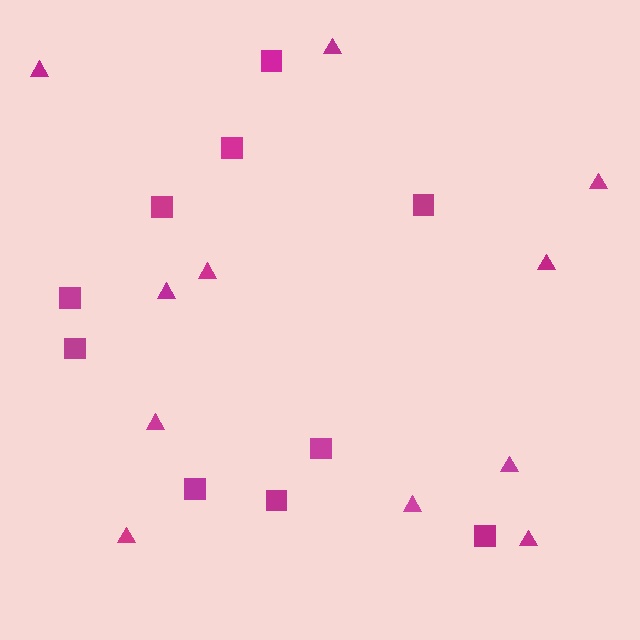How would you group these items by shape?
There are 2 groups: one group of triangles (11) and one group of squares (10).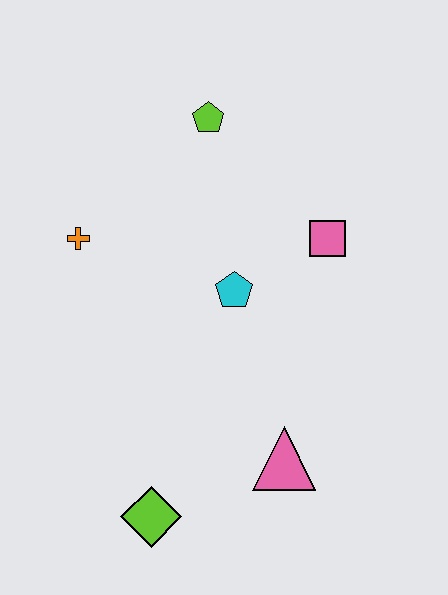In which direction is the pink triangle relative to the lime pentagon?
The pink triangle is below the lime pentagon.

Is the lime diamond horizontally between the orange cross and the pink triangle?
Yes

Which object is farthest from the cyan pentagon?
The lime diamond is farthest from the cyan pentagon.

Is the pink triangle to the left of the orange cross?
No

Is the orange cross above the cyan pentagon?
Yes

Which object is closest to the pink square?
The cyan pentagon is closest to the pink square.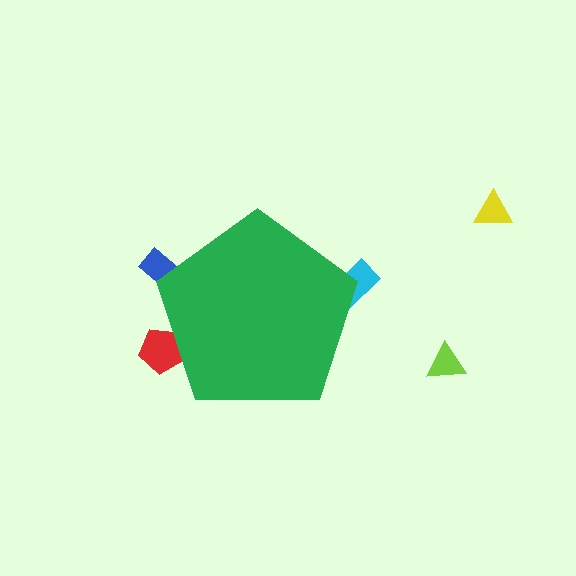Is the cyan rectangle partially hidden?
Yes, the cyan rectangle is partially hidden behind the green pentagon.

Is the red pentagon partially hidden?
Yes, the red pentagon is partially hidden behind the green pentagon.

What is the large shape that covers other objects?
A green pentagon.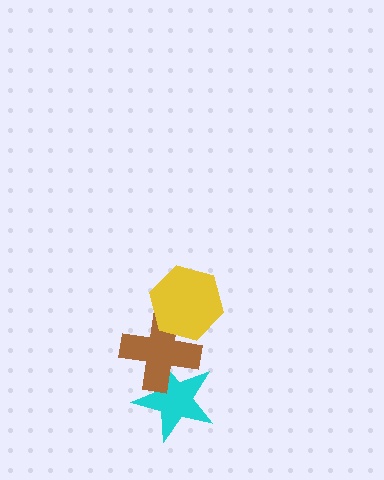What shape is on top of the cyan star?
The brown cross is on top of the cyan star.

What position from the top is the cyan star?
The cyan star is 3rd from the top.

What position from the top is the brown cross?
The brown cross is 2nd from the top.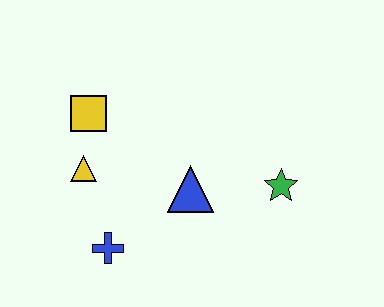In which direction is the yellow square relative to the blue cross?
The yellow square is above the blue cross.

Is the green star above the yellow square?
No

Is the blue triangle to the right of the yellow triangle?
Yes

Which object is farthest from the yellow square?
The green star is farthest from the yellow square.